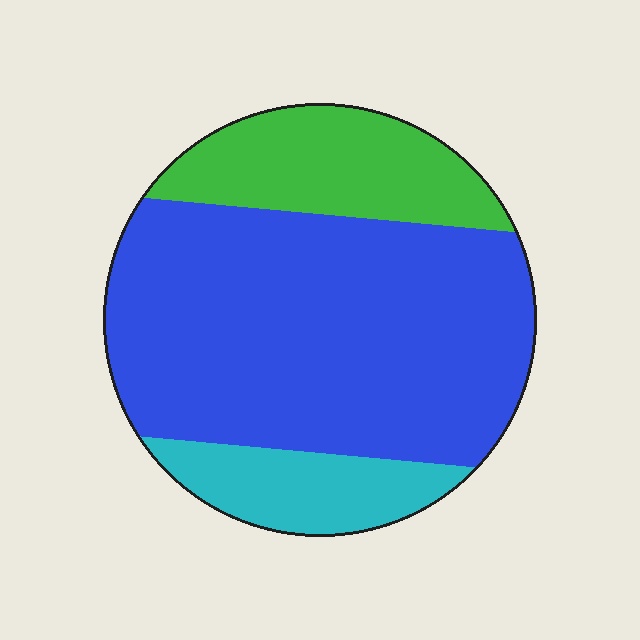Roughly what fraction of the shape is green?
Green takes up between a sixth and a third of the shape.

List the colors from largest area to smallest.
From largest to smallest: blue, green, cyan.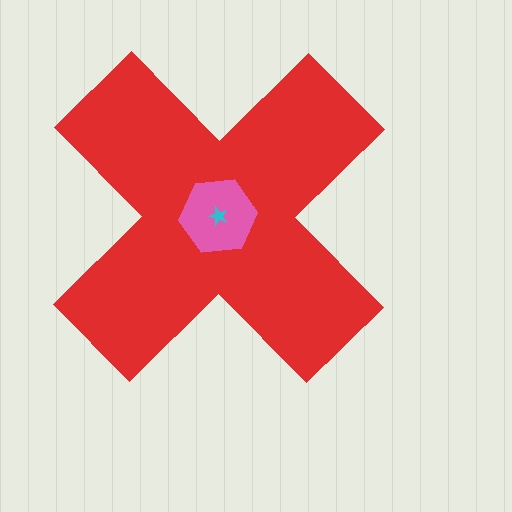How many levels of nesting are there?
3.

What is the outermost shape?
The red cross.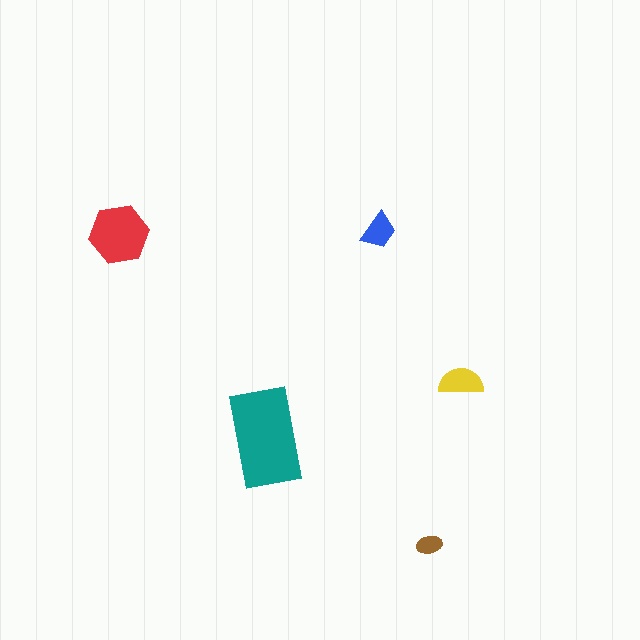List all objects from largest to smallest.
The teal rectangle, the red hexagon, the yellow semicircle, the blue trapezoid, the brown ellipse.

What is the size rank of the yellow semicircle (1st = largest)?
3rd.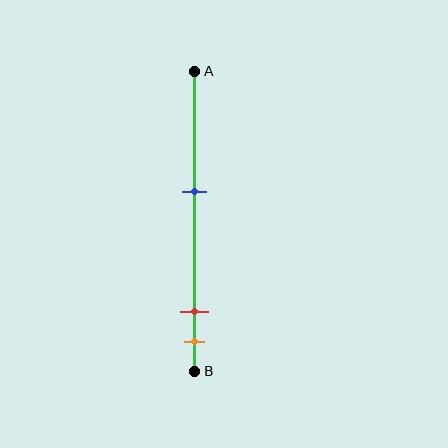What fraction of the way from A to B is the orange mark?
The orange mark is approximately 90% (0.9) of the way from A to B.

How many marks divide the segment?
There are 3 marks dividing the segment.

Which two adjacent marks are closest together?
The red and orange marks are the closest adjacent pair.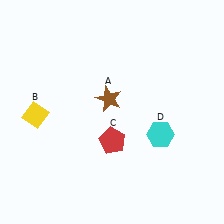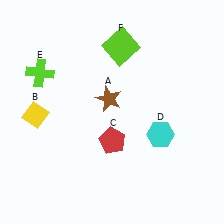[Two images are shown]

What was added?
A lime cross (E), a lime square (F) were added in Image 2.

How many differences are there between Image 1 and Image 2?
There are 2 differences between the two images.